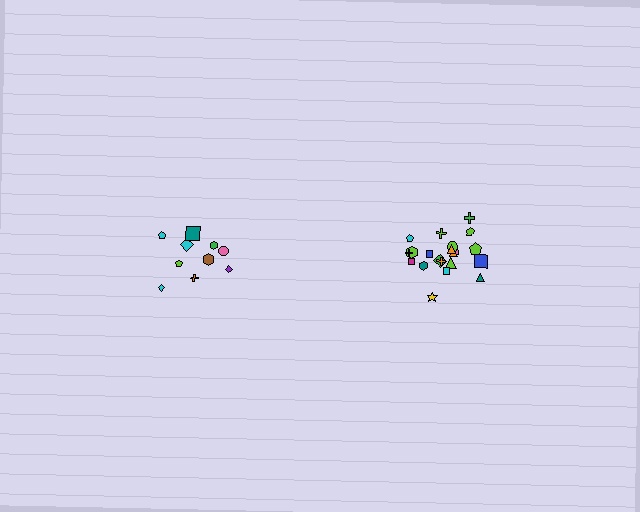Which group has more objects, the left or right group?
The right group.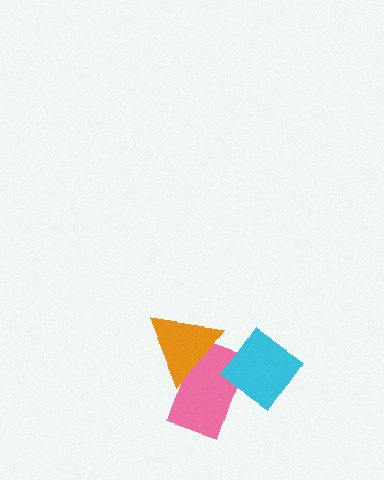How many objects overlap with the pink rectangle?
2 objects overlap with the pink rectangle.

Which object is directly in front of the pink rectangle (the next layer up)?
The orange triangle is directly in front of the pink rectangle.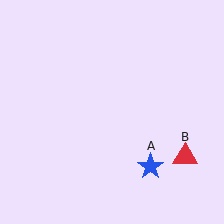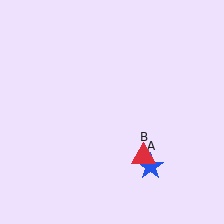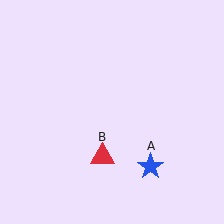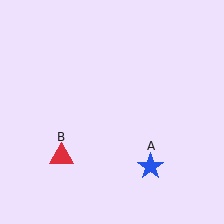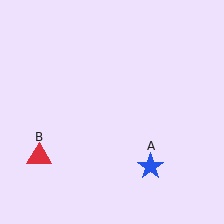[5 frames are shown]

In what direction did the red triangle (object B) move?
The red triangle (object B) moved left.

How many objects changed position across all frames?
1 object changed position: red triangle (object B).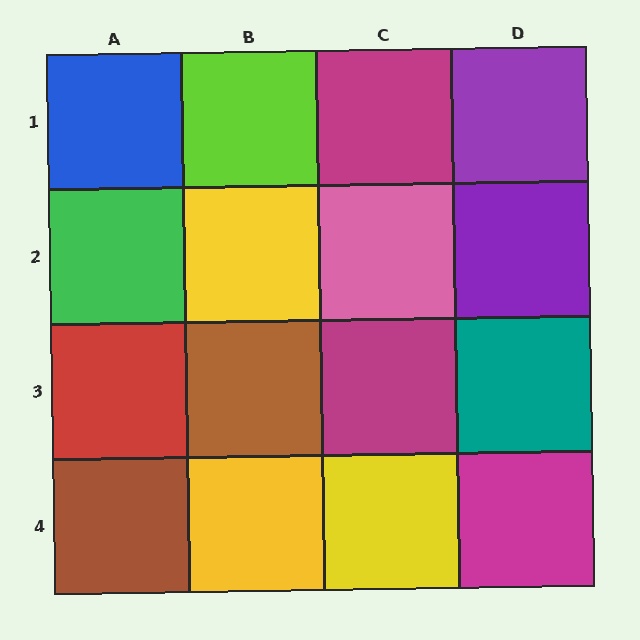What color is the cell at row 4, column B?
Yellow.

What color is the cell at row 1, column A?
Blue.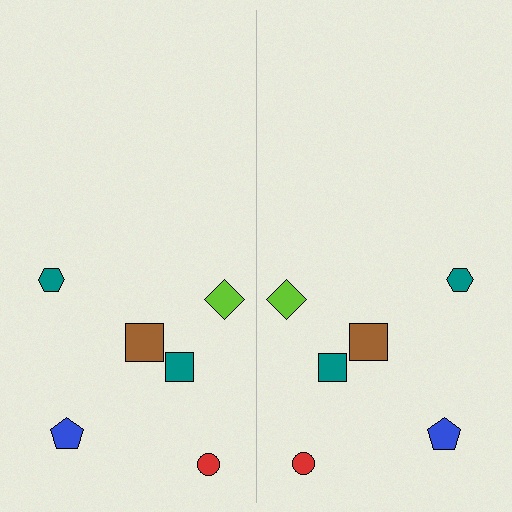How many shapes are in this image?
There are 12 shapes in this image.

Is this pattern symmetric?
Yes, this pattern has bilateral (reflection) symmetry.